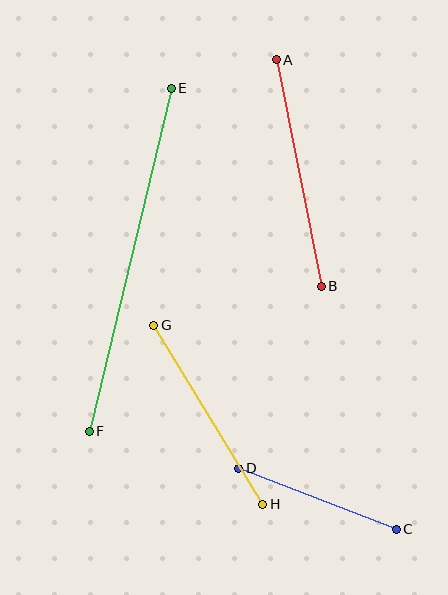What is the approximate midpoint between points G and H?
The midpoint is at approximately (208, 415) pixels.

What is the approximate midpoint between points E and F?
The midpoint is at approximately (130, 260) pixels.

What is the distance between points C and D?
The distance is approximately 169 pixels.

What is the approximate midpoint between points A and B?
The midpoint is at approximately (299, 173) pixels.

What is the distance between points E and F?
The distance is approximately 353 pixels.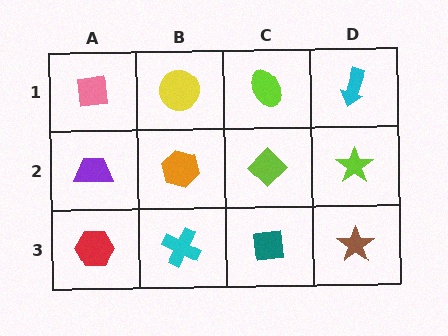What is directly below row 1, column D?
A lime star.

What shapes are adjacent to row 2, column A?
A pink square (row 1, column A), a red hexagon (row 3, column A), an orange hexagon (row 2, column B).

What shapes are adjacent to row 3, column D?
A lime star (row 2, column D), a teal square (row 3, column C).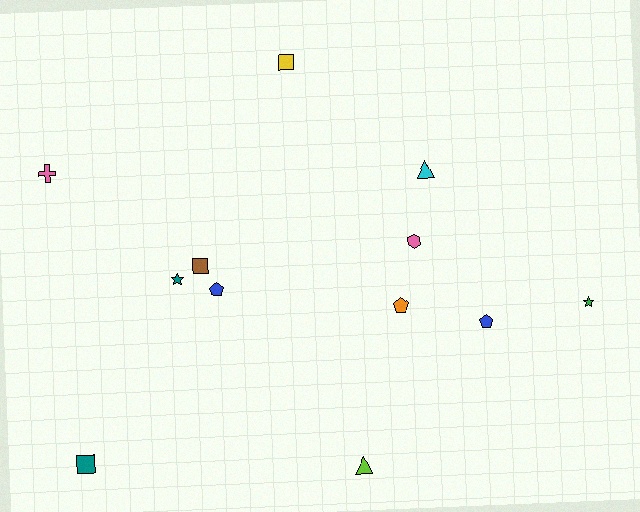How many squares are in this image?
There are 3 squares.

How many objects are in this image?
There are 12 objects.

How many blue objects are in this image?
There are 2 blue objects.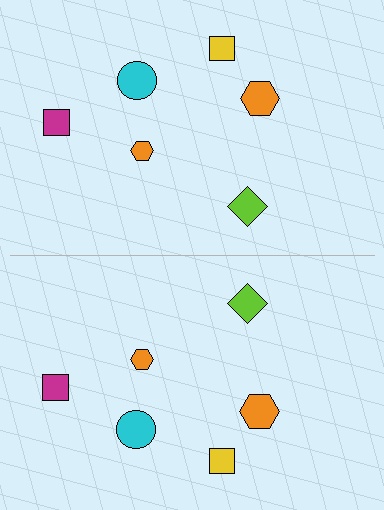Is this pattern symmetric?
Yes, this pattern has bilateral (reflection) symmetry.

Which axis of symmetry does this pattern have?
The pattern has a horizontal axis of symmetry running through the center of the image.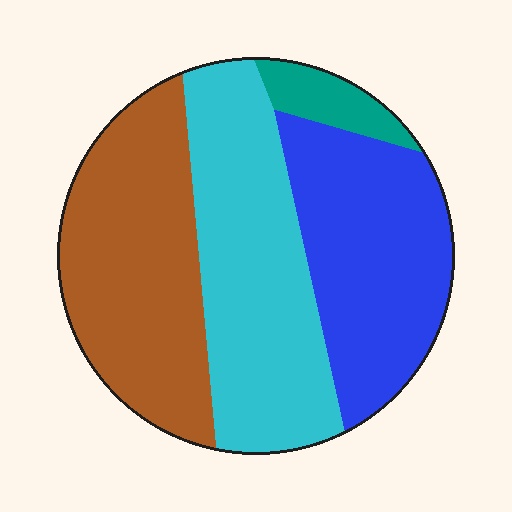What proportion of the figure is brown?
Brown covers roughly 30% of the figure.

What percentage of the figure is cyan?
Cyan takes up about one third (1/3) of the figure.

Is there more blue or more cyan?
Cyan.